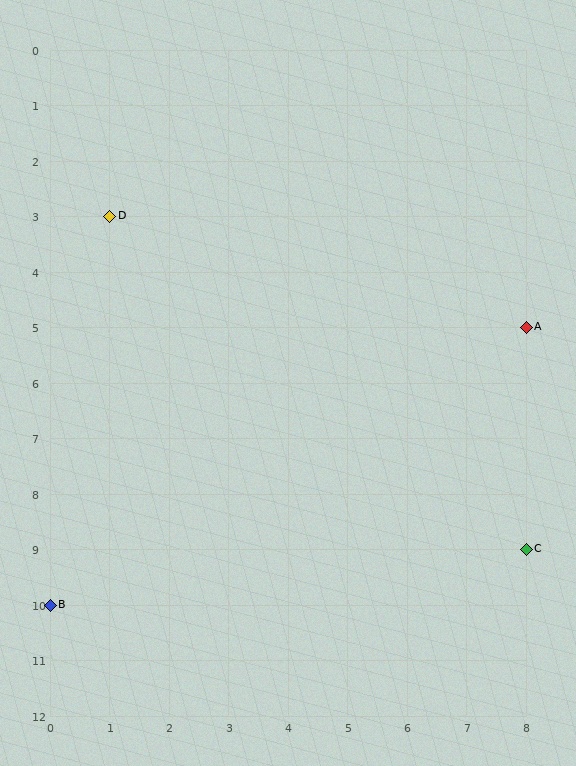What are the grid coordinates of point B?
Point B is at grid coordinates (0, 10).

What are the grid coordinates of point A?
Point A is at grid coordinates (8, 5).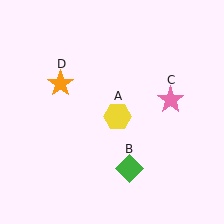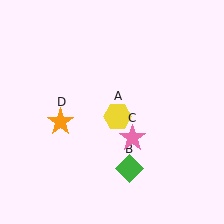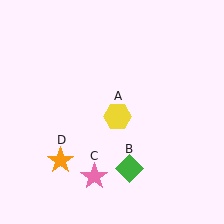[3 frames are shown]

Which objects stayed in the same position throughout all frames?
Yellow hexagon (object A) and green diamond (object B) remained stationary.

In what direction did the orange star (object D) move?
The orange star (object D) moved down.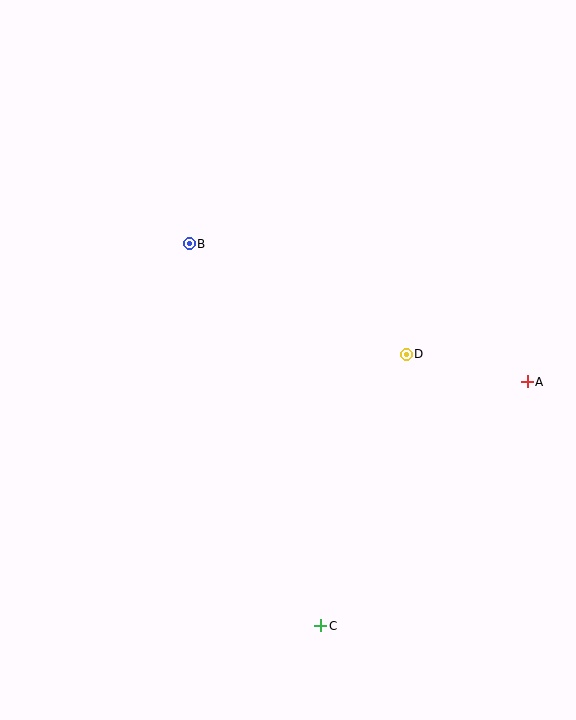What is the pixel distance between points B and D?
The distance between B and D is 244 pixels.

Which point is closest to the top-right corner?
Point A is closest to the top-right corner.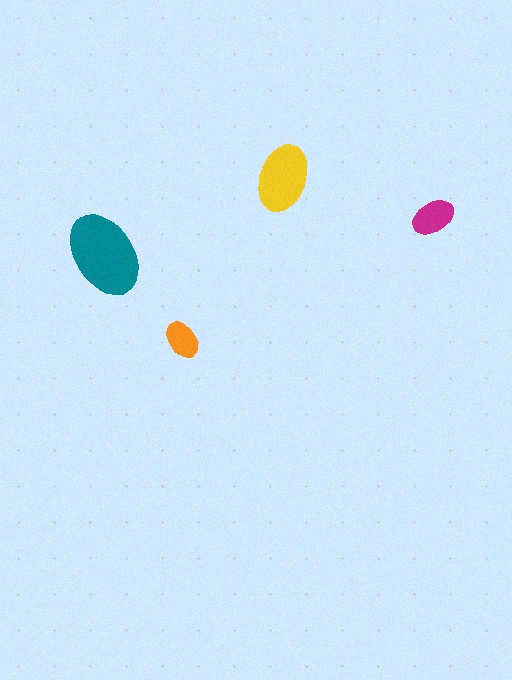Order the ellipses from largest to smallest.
the teal one, the yellow one, the magenta one, the orange one.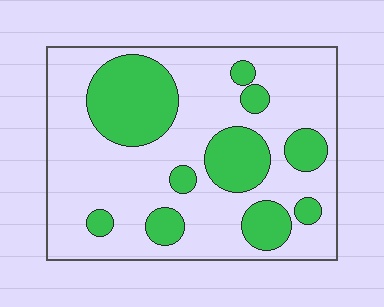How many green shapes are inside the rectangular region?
10.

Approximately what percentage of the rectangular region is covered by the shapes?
Approximately 30%.